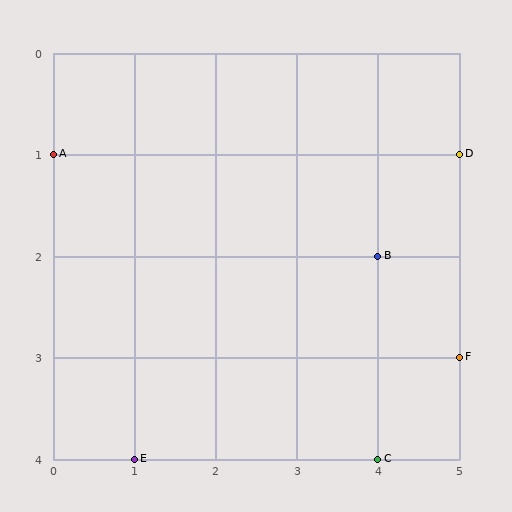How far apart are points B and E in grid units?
Points B and E are 3 columns and 2 rows apart (about 3.6 grid units diagonally).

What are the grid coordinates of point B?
Point B is at grid coordinates (4, 2).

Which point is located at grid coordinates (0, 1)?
Point A is at (0, 1).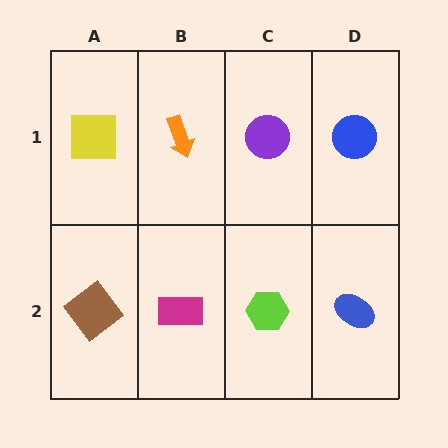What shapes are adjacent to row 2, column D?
A blue circle (row 1, column D), a lime hexagon (row 2, column C).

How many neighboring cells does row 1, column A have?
2.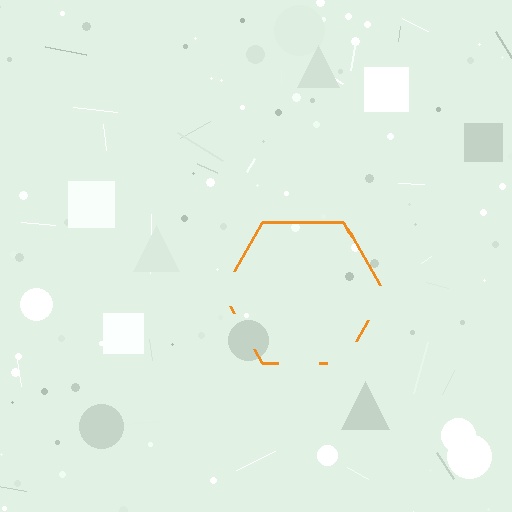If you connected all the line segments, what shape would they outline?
They would outline a hexagon.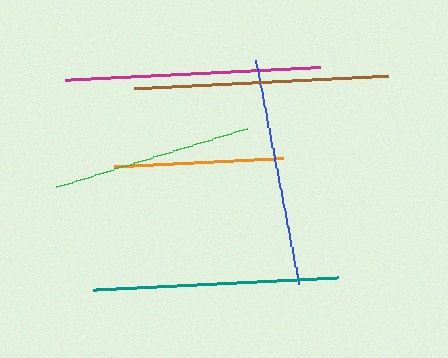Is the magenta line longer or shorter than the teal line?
The magenta line is longer than the teal line.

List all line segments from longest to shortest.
From longest to shortest: magenta, brown, teal, blue, green, orange.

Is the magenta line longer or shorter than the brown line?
The magenta line is longer than the brown line.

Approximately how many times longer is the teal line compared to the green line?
The teal line is approximately 1.2 times the length of the green line.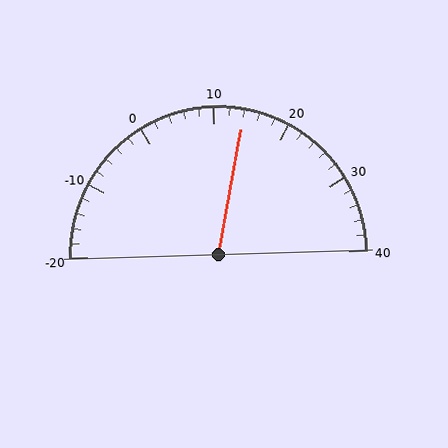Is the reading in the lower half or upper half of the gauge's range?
The reading is in the upper half of the range (-20 to 40).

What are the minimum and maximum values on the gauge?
The gauge ranges from -20 to 40.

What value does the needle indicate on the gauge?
The needle indicates approximately 14.